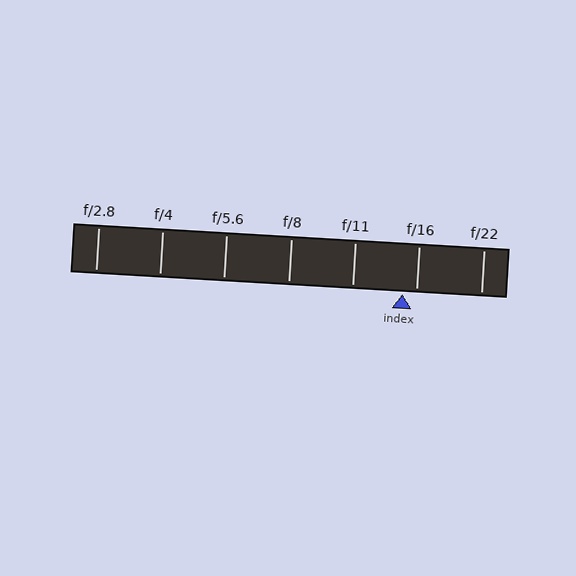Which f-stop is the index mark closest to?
The index mark is closest to f/16.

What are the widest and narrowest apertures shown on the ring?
The widest aperture shown is f/2.8 and the narrowest is f/22.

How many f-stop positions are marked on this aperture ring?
There are 7 f-stop positions marked.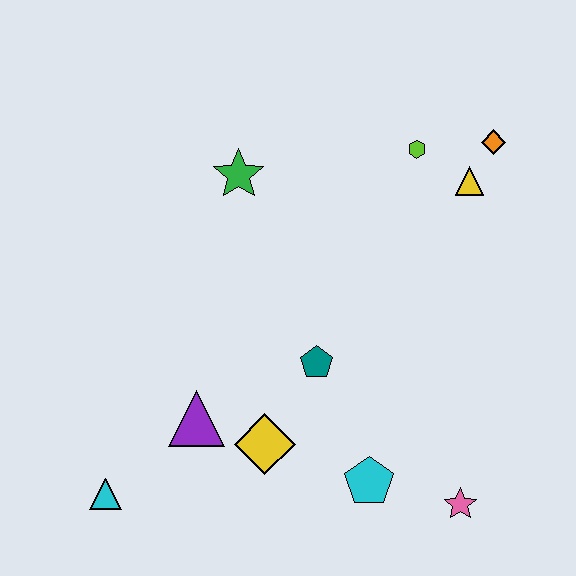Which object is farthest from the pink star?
The green star is farthest from the pink star.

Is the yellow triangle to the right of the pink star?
Yes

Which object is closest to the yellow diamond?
The purple triangle is closest to the yellow diamond.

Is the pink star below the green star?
Yes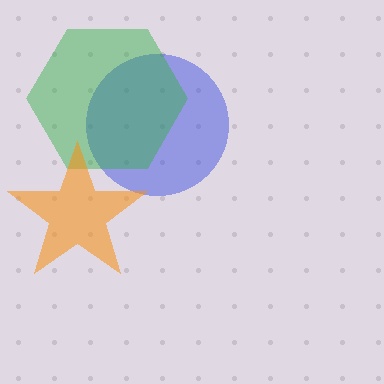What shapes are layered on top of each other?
The layered shapes are: a blue circle, a green hexagon, an orange star.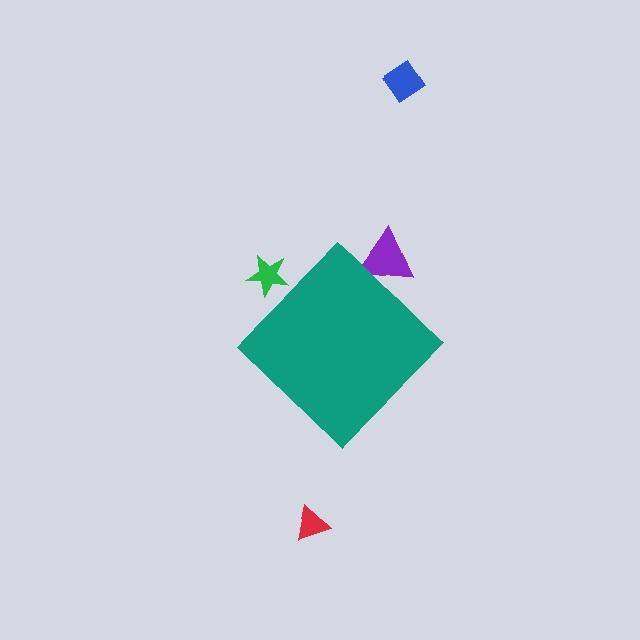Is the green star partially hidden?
Yes, the green star is partially hidden behind the teal diamond.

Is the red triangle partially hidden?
No, the red triangle is fully visible.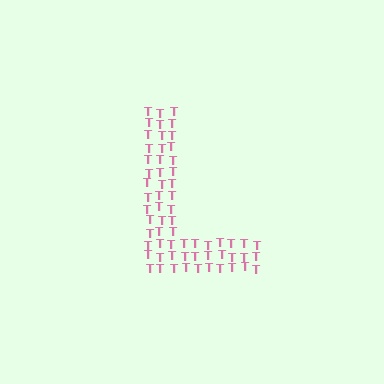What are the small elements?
The small elements are letter T's.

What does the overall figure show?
The overall figure shows the letter L.